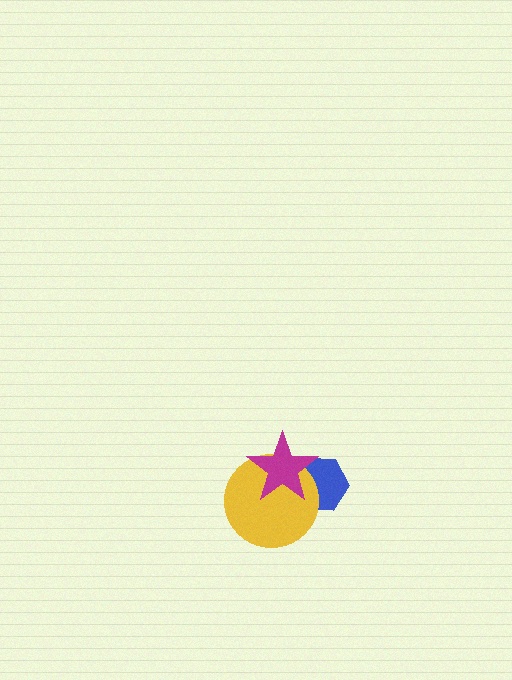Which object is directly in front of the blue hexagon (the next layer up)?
The yellow circle is directly in front of the blue hexagon.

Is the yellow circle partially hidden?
Yes, it is partially covered by another shape.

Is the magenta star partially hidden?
No, no other shape covers it.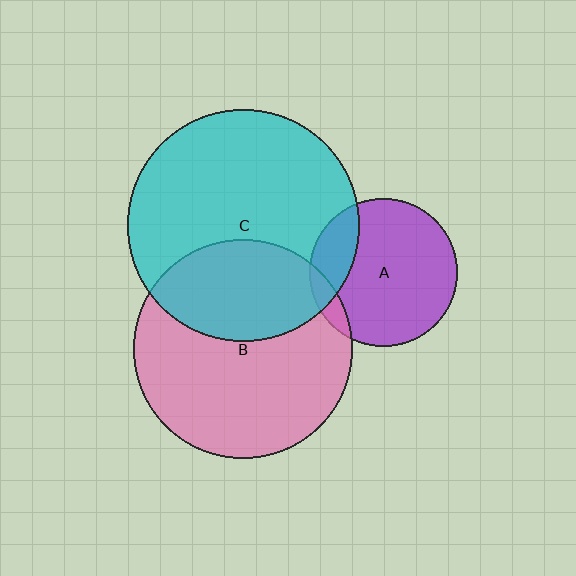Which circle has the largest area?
Circle C (cyan).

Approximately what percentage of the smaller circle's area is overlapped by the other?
Approximately 10%.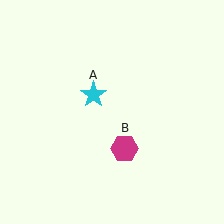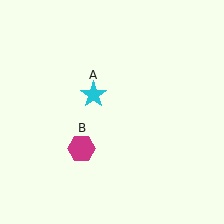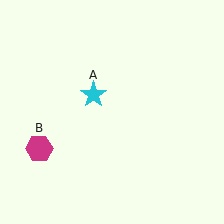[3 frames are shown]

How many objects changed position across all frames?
1 object changed position: magenta hexagon (object B).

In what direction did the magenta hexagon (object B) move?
The magenta hexagon (object B) moved left.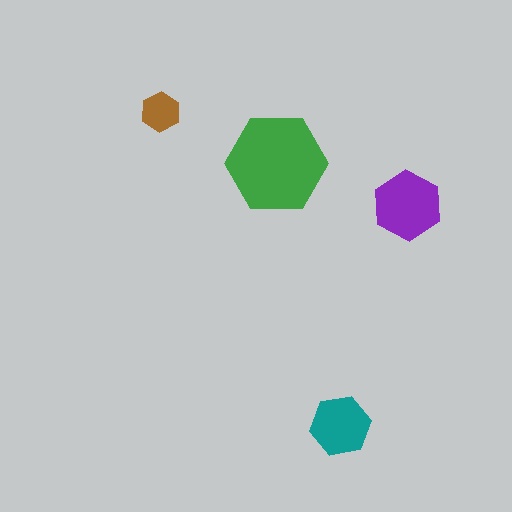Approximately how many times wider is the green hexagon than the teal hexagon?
About 1.5 times wider.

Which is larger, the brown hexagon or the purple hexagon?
The purple one.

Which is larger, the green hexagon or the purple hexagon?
The green one.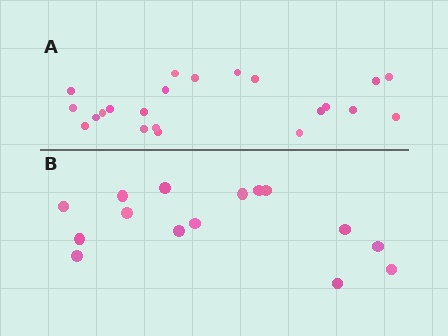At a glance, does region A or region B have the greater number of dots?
Region A (the top region) has more dots.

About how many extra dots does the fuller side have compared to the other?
Region A has roughly 8 or so more dots than region B.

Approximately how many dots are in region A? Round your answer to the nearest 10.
About 20 dots. (The exact count is 22, which rounds to 20.)